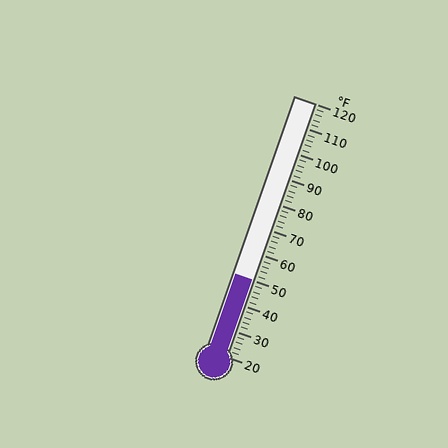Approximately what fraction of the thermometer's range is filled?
The thermometer is filled to approximately 30% of its range.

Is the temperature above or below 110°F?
The temperature is below 110°F.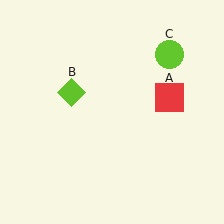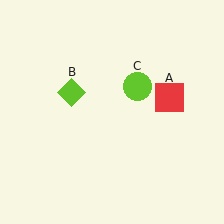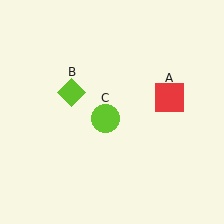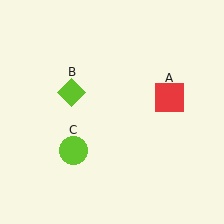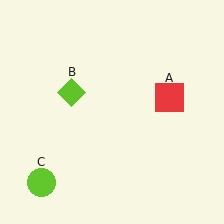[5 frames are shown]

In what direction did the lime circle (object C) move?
The lime circle (object C) moved down and to the left.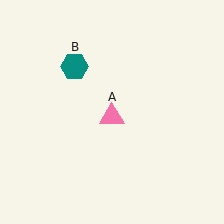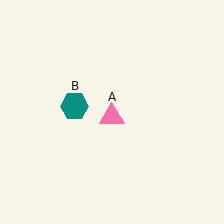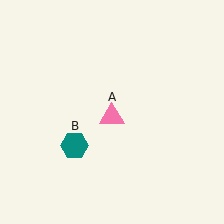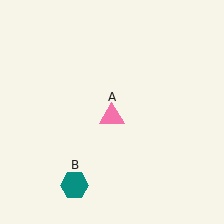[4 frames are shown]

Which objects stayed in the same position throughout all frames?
Pink triangle (object A) remained stationary.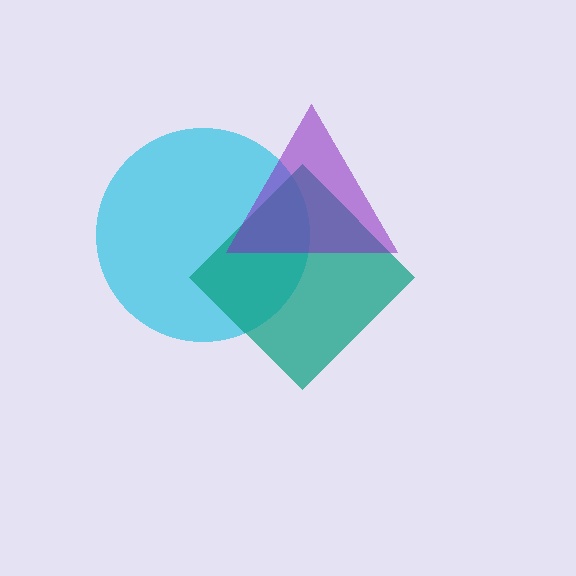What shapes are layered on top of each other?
The layered shapes are: a cyan circle, a teal diamond, a purple triangle.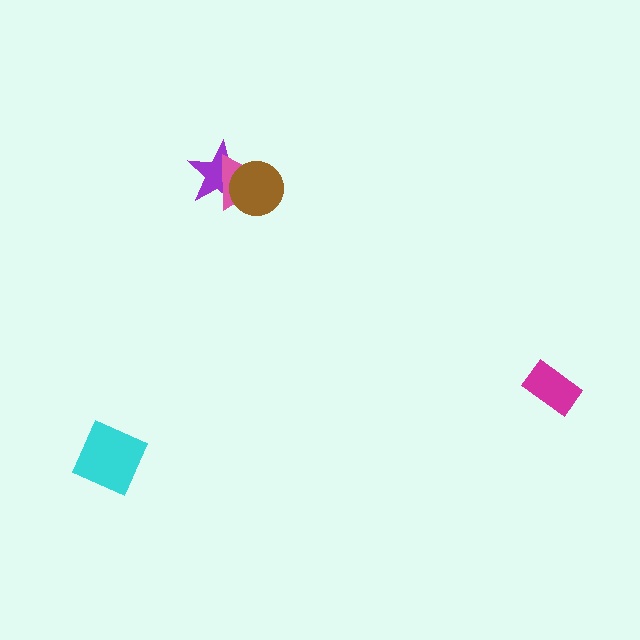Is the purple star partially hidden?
Yes, it is partially covered by another shape.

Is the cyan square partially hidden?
No, no other shape covers it.